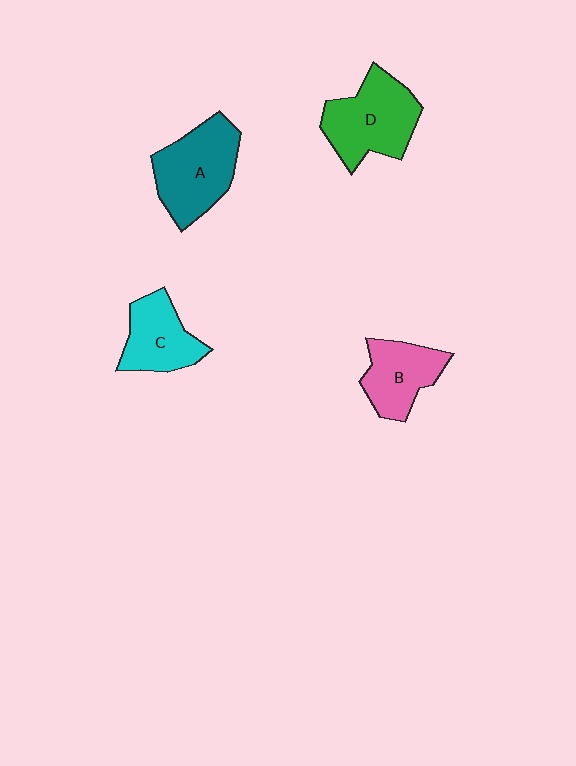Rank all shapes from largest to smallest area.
From largest to smallest: A (teal), D (green), C (cyan), B (pink).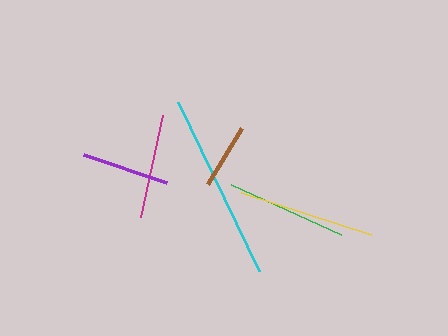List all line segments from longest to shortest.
From longest to shortest: cyan, yellow, green, magenta, purple, brown.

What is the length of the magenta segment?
The magenta segment is approximately 104 pixels long.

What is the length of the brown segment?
The brown segment is approximately 65 pixels long.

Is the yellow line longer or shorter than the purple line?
The yellow line is longer than the purple line.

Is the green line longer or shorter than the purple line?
The green line is longer than the purple line.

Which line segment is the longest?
The cyan line is the longest at approximately 188 pixels.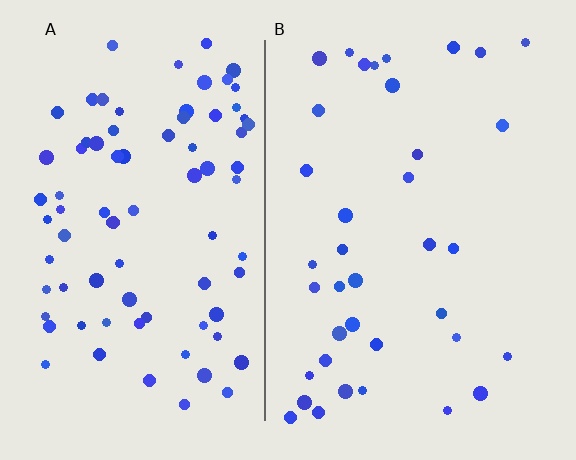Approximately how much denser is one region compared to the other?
Approximately 2.2× — region A over region B.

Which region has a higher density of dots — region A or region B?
A (the left).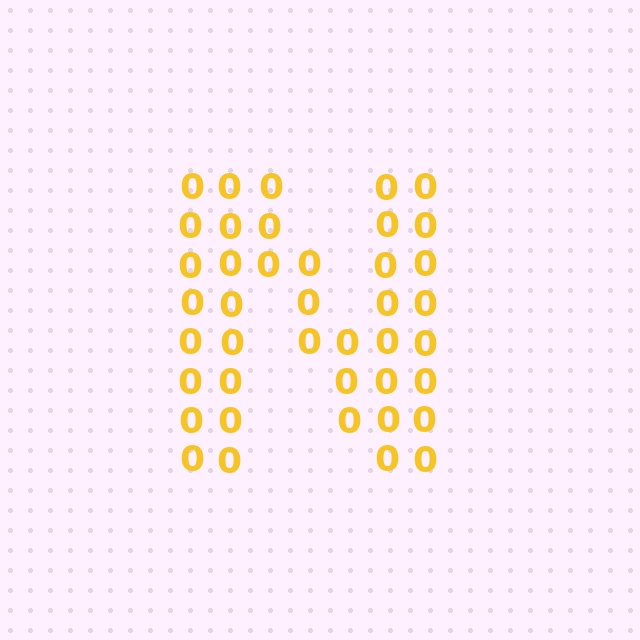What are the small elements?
The small elements are digit 0's.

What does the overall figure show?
The overall figure shows the letter N.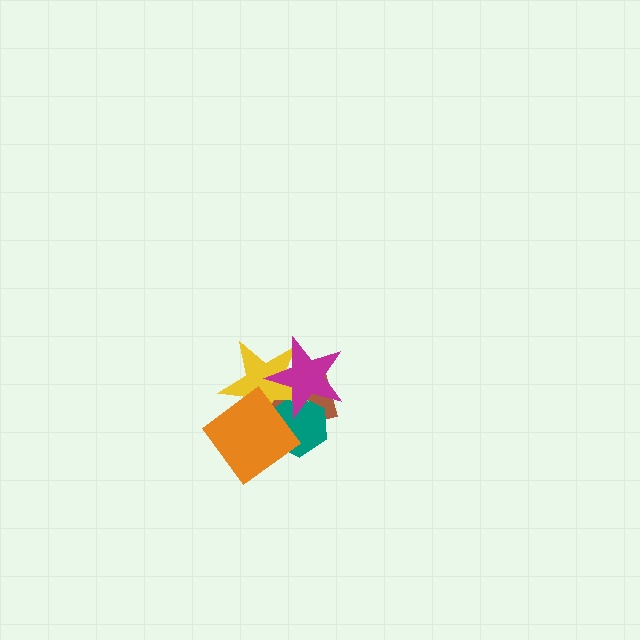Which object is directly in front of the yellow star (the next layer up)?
The orange diamond is directly in front of the yellow star.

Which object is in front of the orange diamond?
The magenta star is in front of the orange diamond.